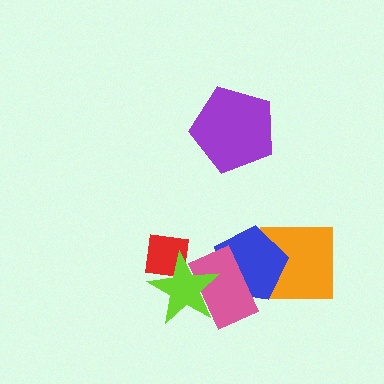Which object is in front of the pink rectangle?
The lime star is in front of the pink rectangle.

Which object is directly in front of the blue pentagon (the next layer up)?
The pink rectangle is directly in front of the blue pentagon.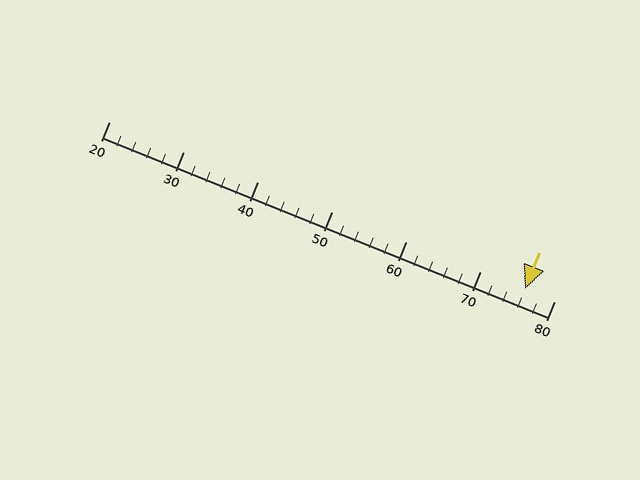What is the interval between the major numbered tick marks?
The major tick marks are spaced 10 units apart.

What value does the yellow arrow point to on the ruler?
The yellow arrow points to approximately 76.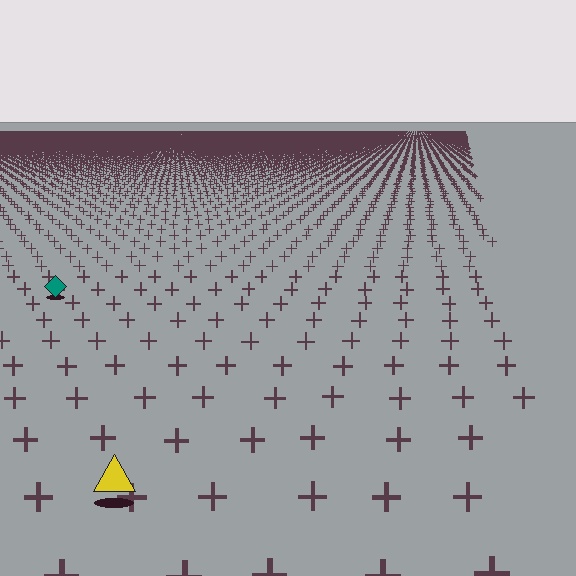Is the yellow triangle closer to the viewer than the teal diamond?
Yes. The yellow triangle is closer — you can tell from the texture gradient: the ground texture is coarser near it.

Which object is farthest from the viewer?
The teal diamond is farthest from the viewer. It appears smaller and the ground texture around it is denser.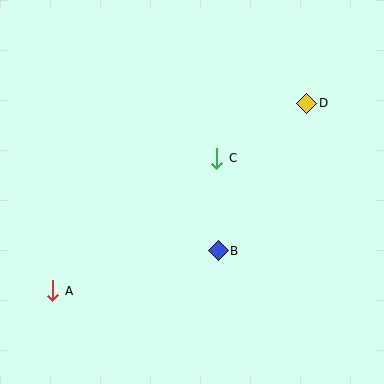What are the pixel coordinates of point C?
Point C is at (217, 158).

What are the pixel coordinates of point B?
Point B is at (218, 251).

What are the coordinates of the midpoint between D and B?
The midpoint between D and B is at (263, 177).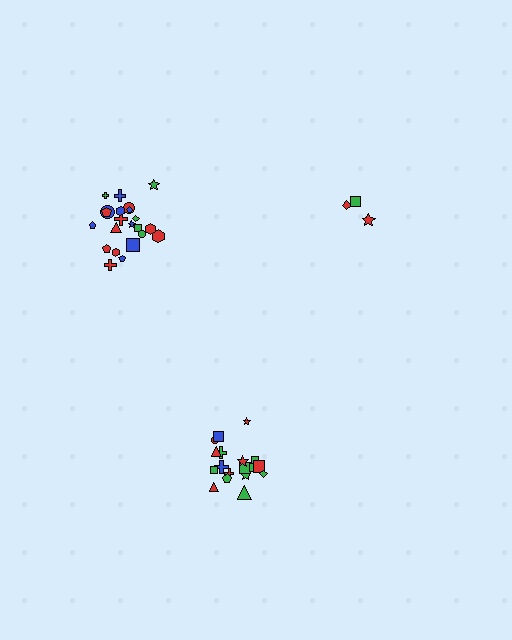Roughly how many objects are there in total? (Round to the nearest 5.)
Roughly 45 objects in total.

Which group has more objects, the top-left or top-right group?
The top-left group.